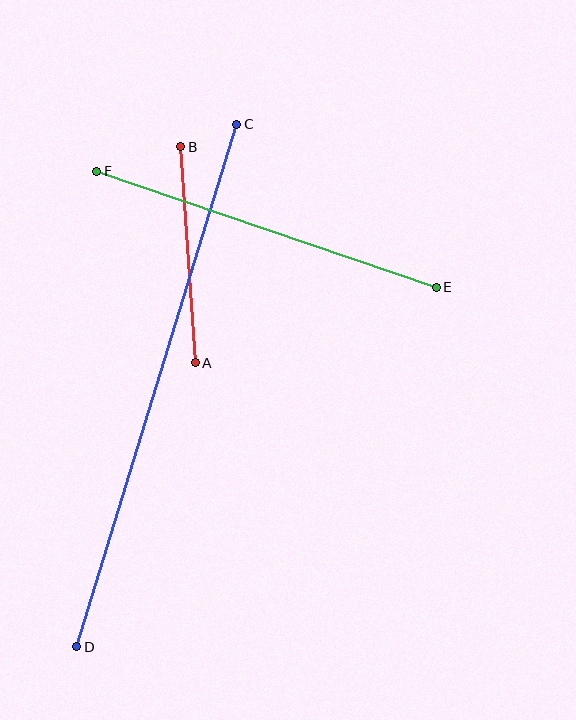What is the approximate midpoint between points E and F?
The midpoint is at approximately (266, 229) pixels.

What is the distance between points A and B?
The distance is approximately 216 pixels.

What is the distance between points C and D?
The distance is approximately 546 pixels.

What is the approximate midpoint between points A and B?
The midpoint is at approximately (188, 255) pixels.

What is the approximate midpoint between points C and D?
The midpoint is at approximately (157, 386) pixels.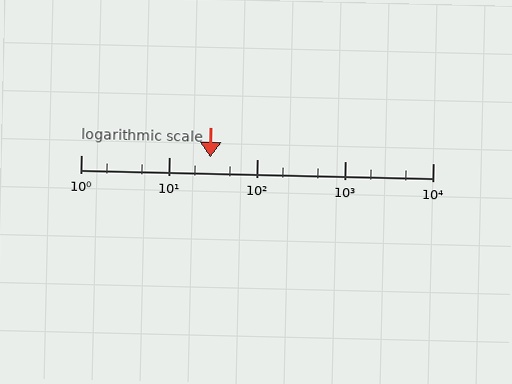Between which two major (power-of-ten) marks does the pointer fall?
The pointer is between 10 and 100.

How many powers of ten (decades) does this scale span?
The scale spans 4 decades, from 1 to 10000.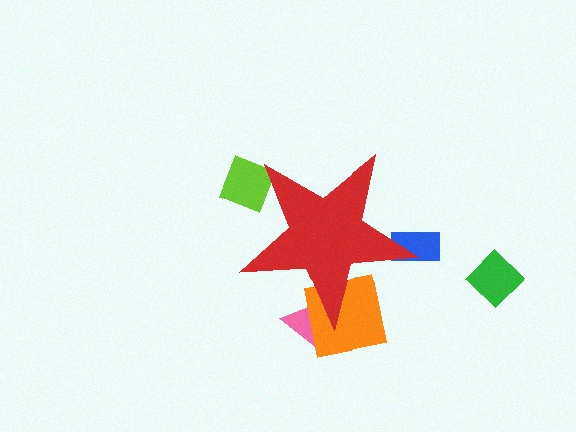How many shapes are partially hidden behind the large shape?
5 shapes are partially hidden.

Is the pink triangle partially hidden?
Yes, the pink triangle is partially hidden behind the red star.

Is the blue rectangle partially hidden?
Yes, the blue rectangle is partially hidden behind the red star.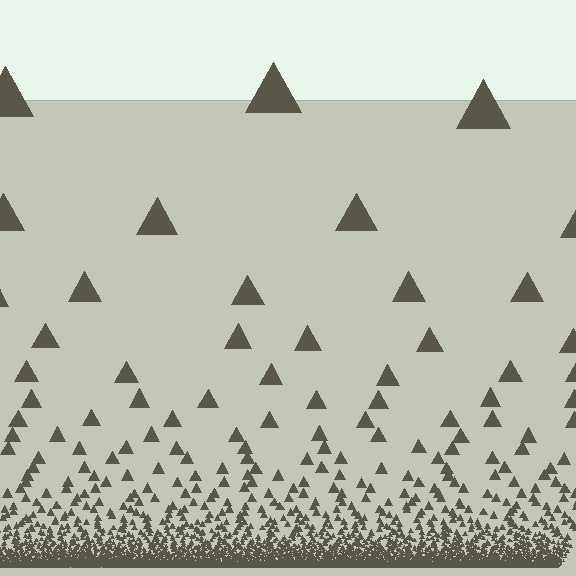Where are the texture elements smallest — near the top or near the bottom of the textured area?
Near the bottom.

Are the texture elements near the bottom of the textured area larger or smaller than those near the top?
Smaller. The gradient is inverted — elements near the bottom are smaller and denser.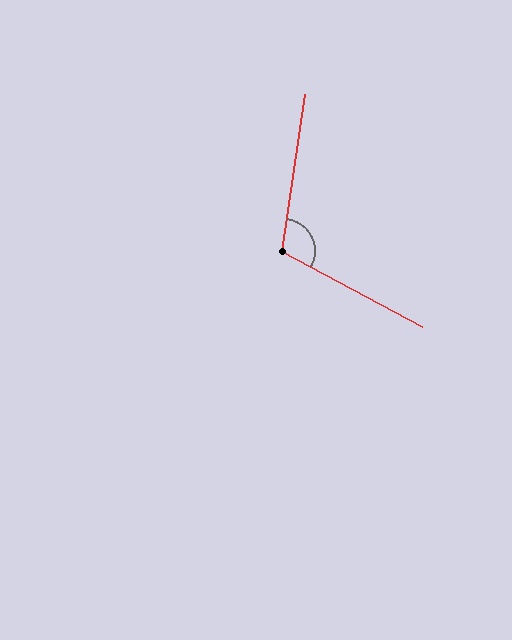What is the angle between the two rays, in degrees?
Approximately 110 degrees.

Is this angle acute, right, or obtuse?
It is obtuse.